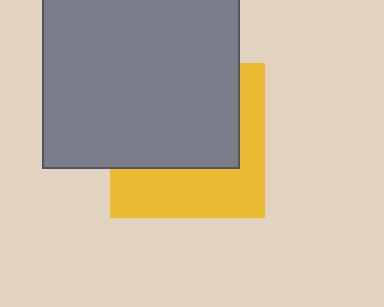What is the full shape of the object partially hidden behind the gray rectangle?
The partially hidden object is a yellow square.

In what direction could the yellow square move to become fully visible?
The yellow square could move down. That would shift it out from behind the gray rectangle entirely.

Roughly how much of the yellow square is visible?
A small part of it is visible (roughly 43%).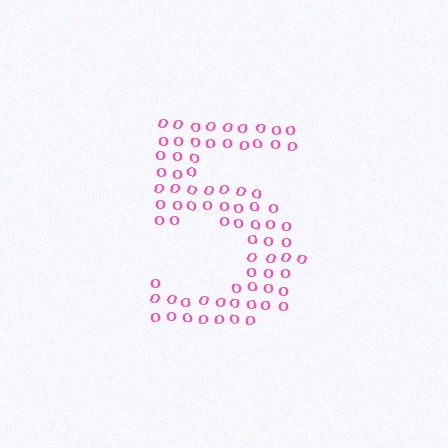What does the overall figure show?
The overall figure shows the digit 5.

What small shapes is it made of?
It is made of small letter O's.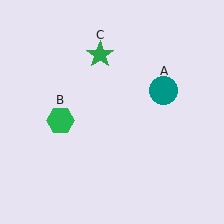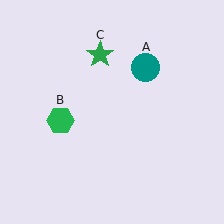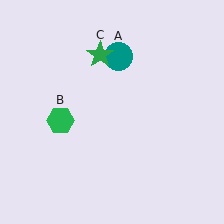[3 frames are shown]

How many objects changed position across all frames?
1 object changed position: teal circle (object A).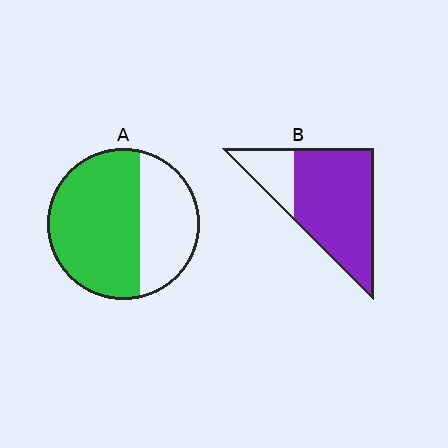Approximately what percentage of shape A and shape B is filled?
A is approximately 65% and B is approximately 75%.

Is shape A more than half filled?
Yes.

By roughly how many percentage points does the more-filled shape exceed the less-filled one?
By roughly 15 percentage points (B over A).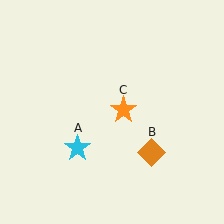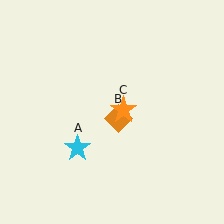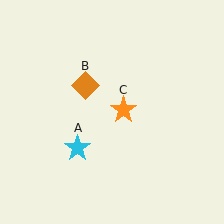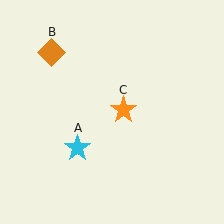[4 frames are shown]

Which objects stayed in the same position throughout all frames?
Cyan star (object A) and orange star (object C) remained stationary.